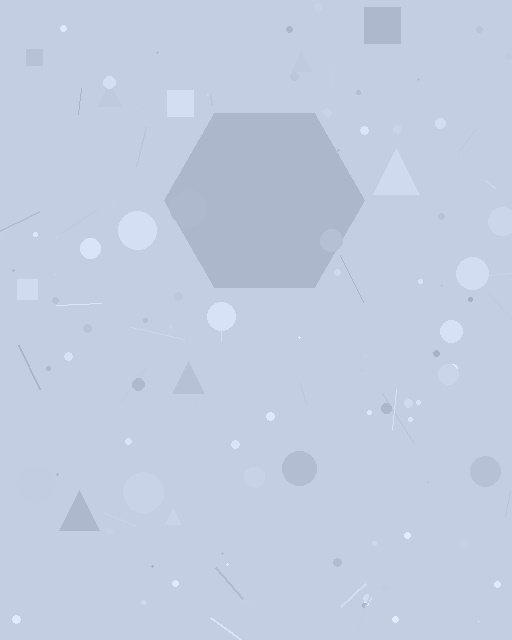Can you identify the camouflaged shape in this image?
The camouflaged shape is a hexagon.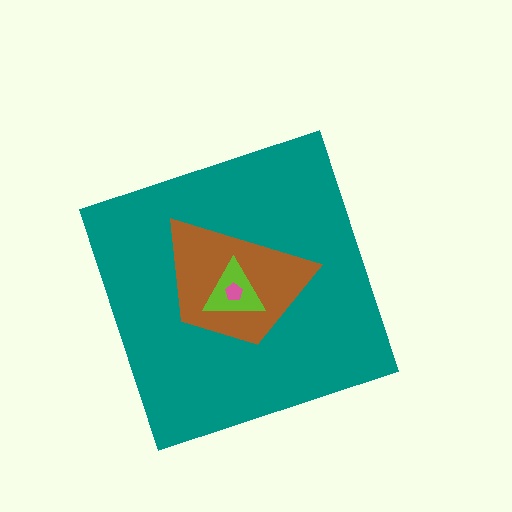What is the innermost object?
The pink pentagon.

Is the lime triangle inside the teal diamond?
Yes.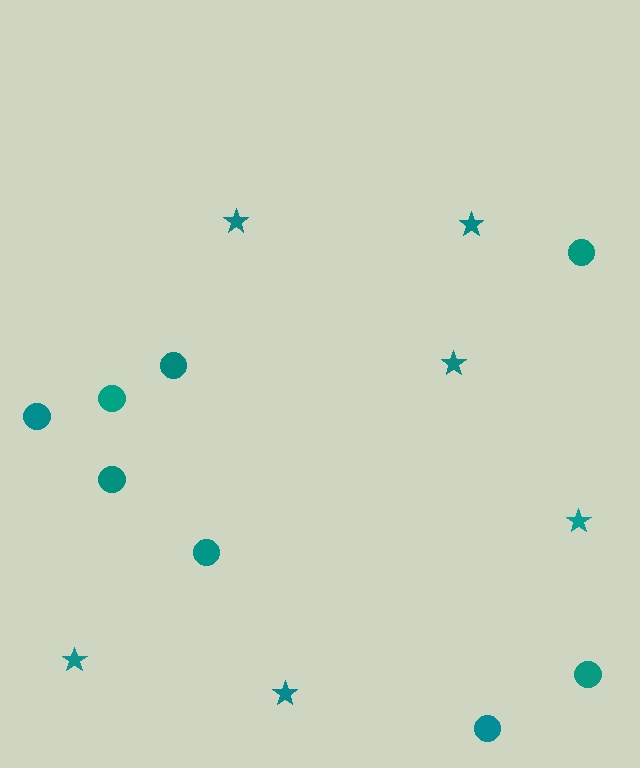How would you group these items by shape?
There are 2 groups: one group of circles (8) and one group of stars (6).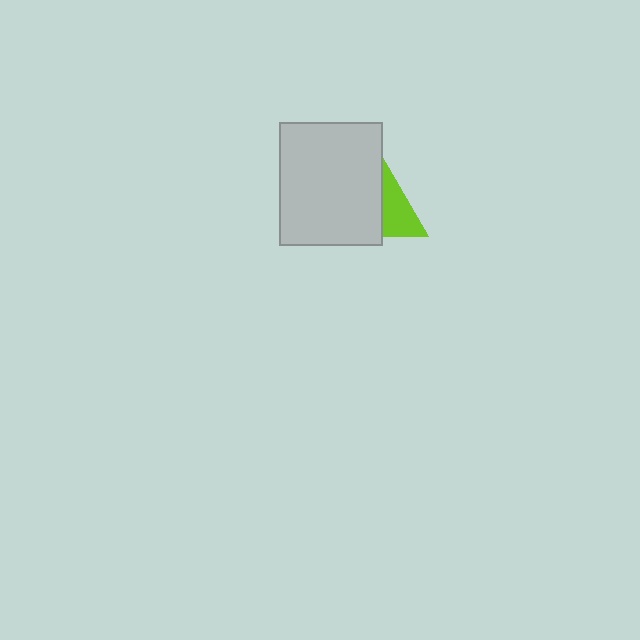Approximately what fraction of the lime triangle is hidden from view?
Roughly 54% of the lime triangle is hidden behind the light gray rectangle.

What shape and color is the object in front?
The object in front is a light gray rectangle.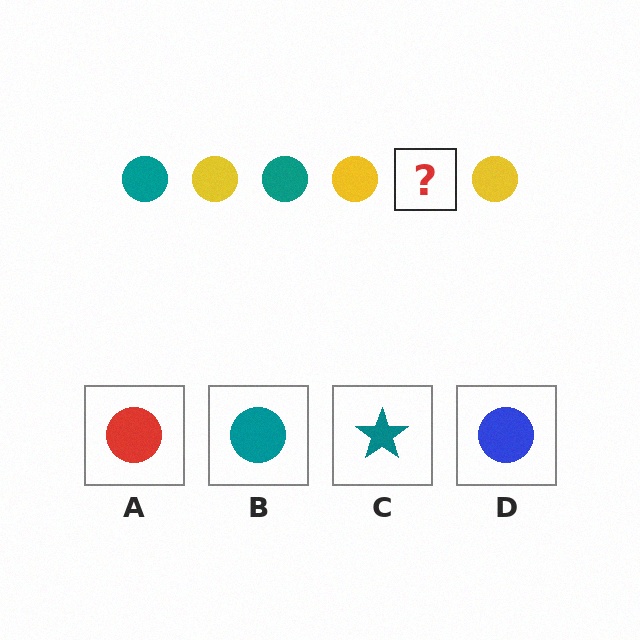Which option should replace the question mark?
Option B.